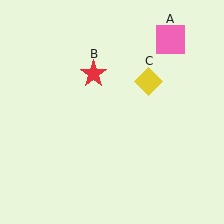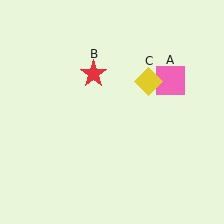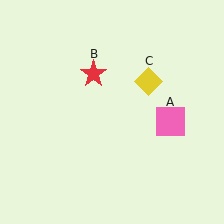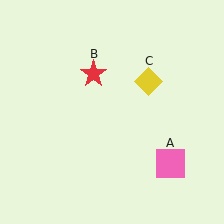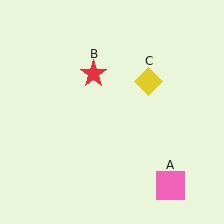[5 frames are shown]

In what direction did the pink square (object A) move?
The pink square (object A) moved down.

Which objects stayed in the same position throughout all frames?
Red star (object B) and yellow diamond (object C) remained stationary.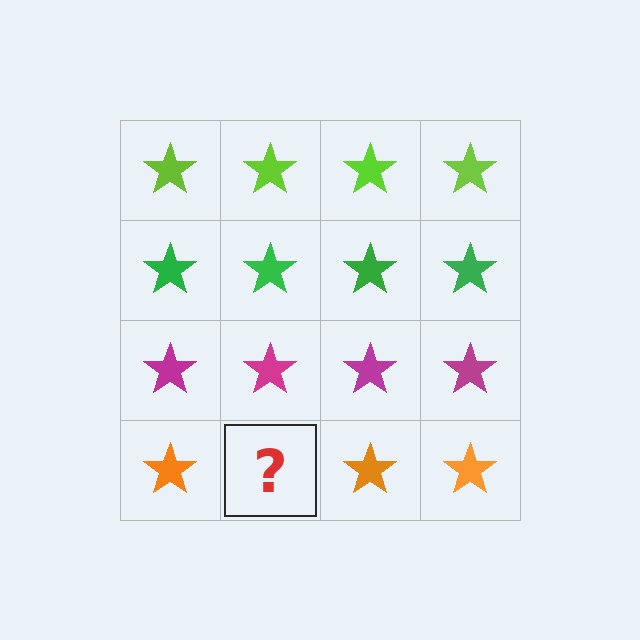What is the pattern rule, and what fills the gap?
The rule is that each row has a consistent color. The gap should be filled with an orange star.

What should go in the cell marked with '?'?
The missing cell should contain an orange star.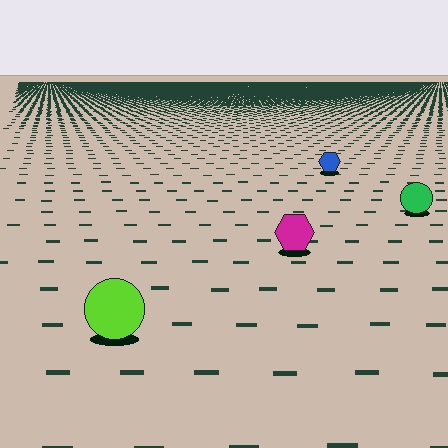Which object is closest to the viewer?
The lime circle is closest. The texture marks near it are larger and more spread out.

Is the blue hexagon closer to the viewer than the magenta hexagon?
No. The magenta hexagon is closer — you can tell from the texture gradient: the ground texture is coarser near it.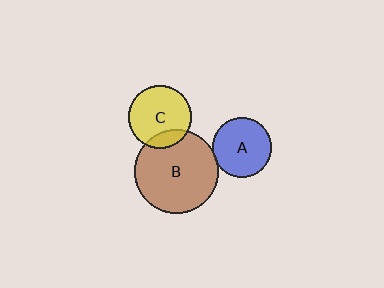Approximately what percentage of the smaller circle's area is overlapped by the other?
Approximately 15%.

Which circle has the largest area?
Circle B (brown).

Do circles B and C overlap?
Yes.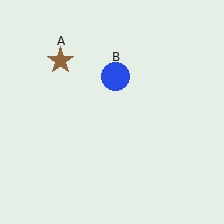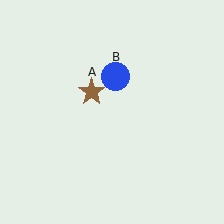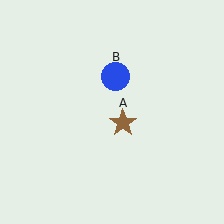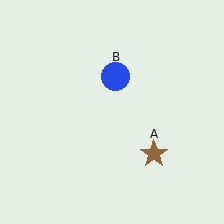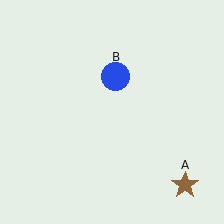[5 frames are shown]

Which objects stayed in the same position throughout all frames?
Blue circle (object B) remained stationary.